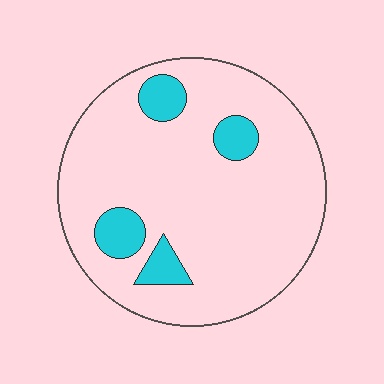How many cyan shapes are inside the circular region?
4.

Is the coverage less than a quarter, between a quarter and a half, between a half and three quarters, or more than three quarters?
Less than a quarter.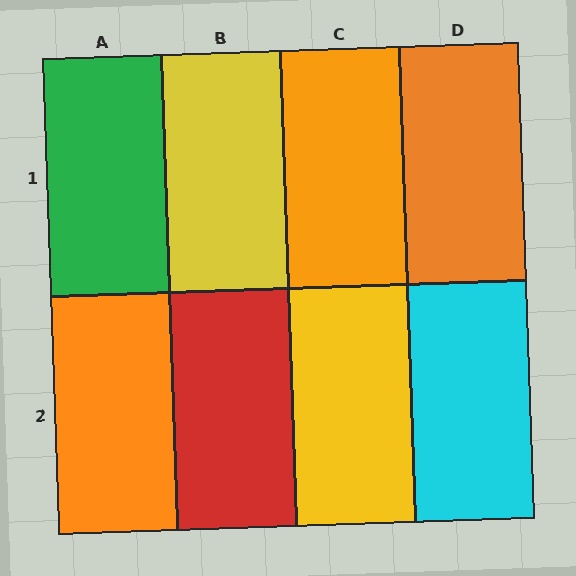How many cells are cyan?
1 cell is cyan.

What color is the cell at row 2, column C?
Yellow.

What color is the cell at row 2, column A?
Orange.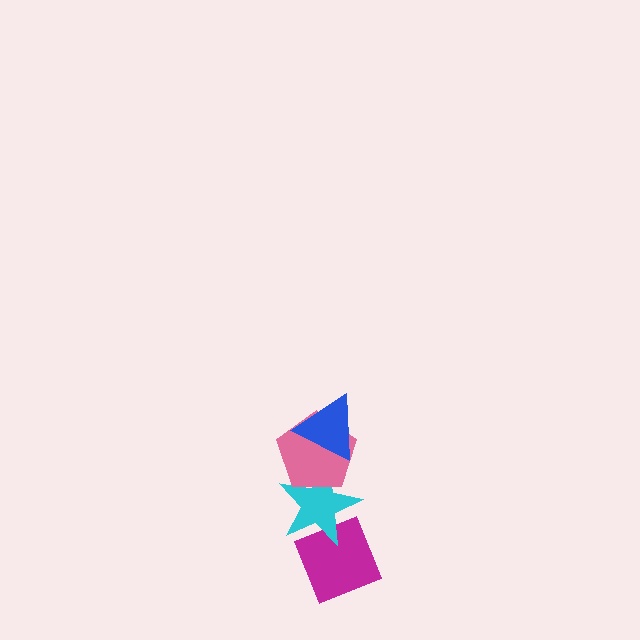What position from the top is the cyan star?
The cyan star is 3rd from the top.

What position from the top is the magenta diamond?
The magenta diamond is 4th from the top.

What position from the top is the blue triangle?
The blue triangle is 1st from the top.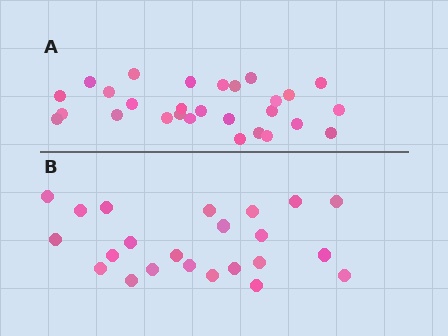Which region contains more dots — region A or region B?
Region A (the top region) has more dots.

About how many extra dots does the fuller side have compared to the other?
Region A has about 5 more dots than region B.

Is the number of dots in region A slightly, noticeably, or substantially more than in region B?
Region A has only slightly more — the two regions are fairly close. The ratio is roughly 1.2 to 1.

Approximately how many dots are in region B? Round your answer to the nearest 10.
About 20 dots. (The exact count is 23, which rounds to 20.)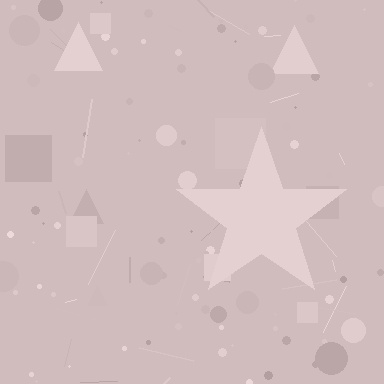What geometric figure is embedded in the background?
A star is embedded in the background.